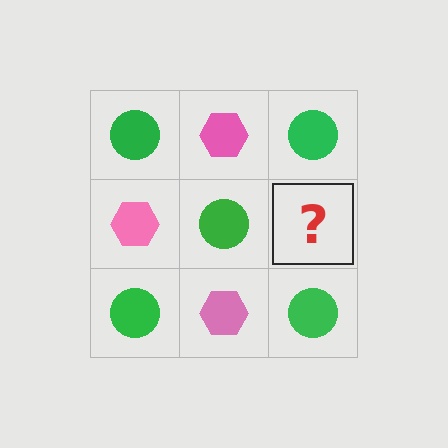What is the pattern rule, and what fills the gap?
The rule is that it alternates green circle and pink hexagon in a checkerboard pattern. The gap should be filled with a pink hexagon.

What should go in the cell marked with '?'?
The missing cell should contain a pink hexagon.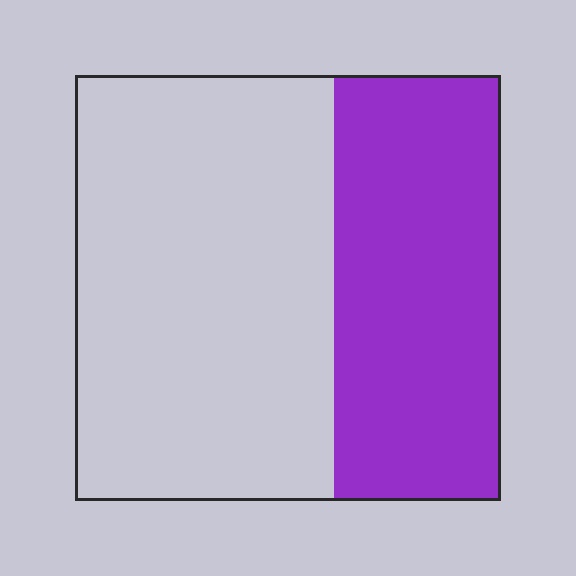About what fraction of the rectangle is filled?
About two fifths (2/5).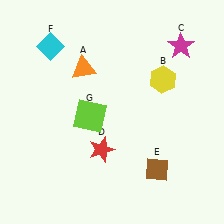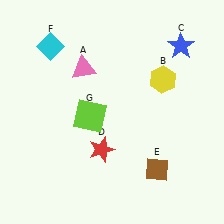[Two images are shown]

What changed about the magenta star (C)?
In Image 1, C is magenta. In Image 2, it changed to blue.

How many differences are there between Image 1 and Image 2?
There are 2 differences between the two images.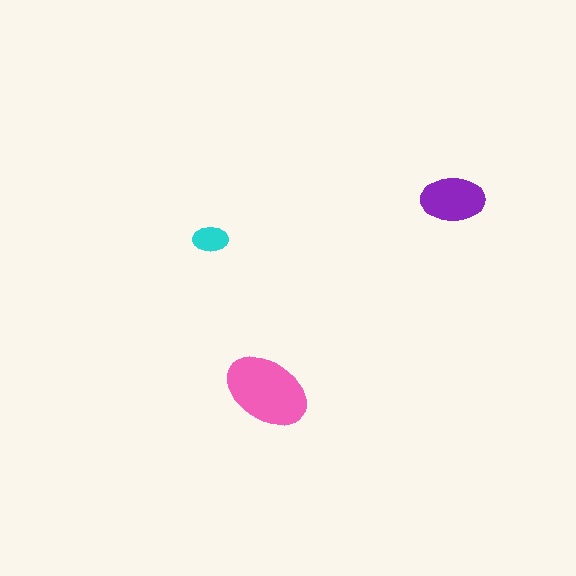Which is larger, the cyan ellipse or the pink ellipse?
The pink one.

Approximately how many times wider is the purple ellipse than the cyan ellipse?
About 2 times wider.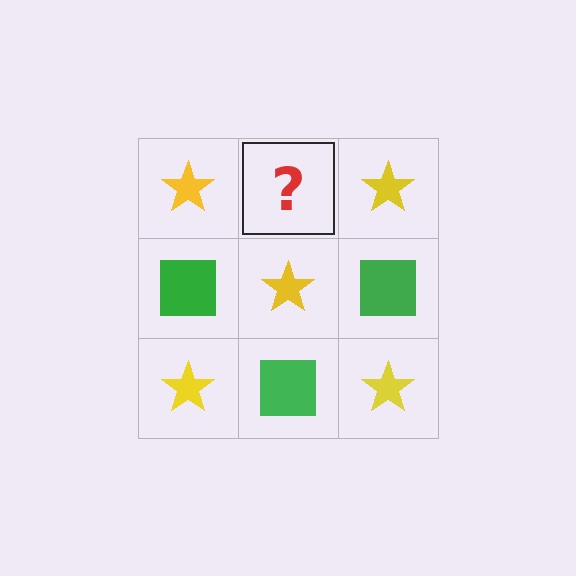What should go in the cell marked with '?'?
The missing cell should contain a green square.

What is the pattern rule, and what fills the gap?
The rule is that it alternates yellow star and green square in a checkerboard pattern. The gap should be filled with a green square.